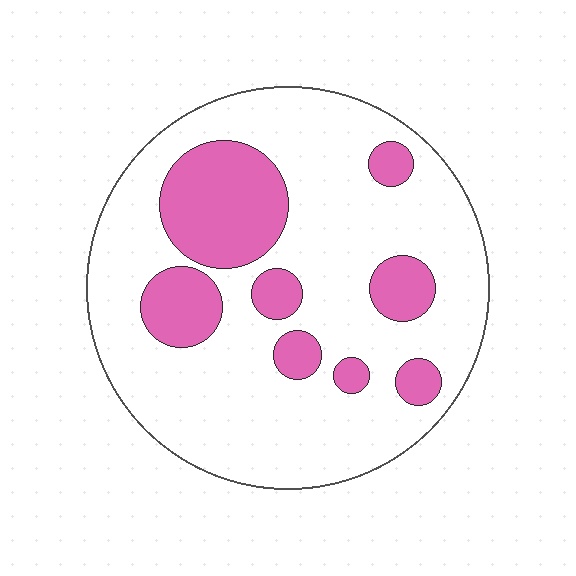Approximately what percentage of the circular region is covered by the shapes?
Approximately 25%.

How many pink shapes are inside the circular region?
8.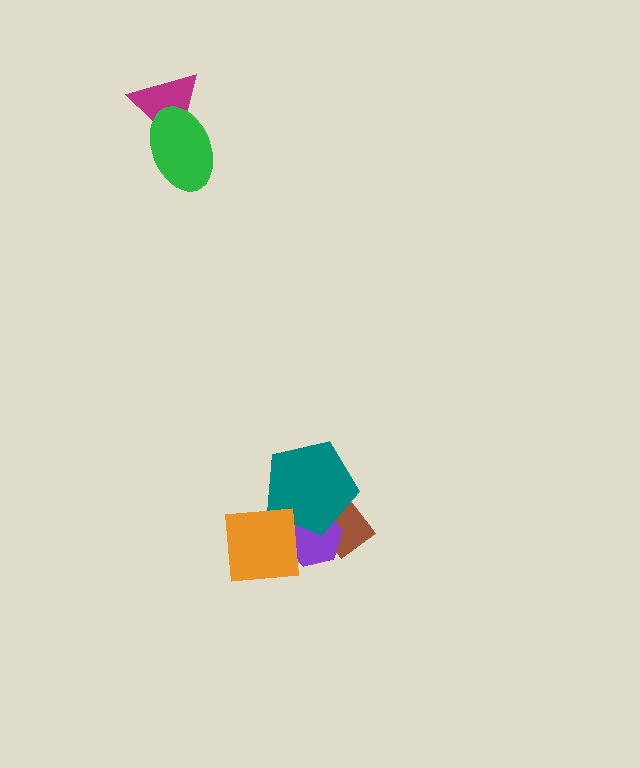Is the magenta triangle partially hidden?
Yes, it is partially covered by another shape.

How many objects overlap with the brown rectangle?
2 objects overlap with the brown rectangle.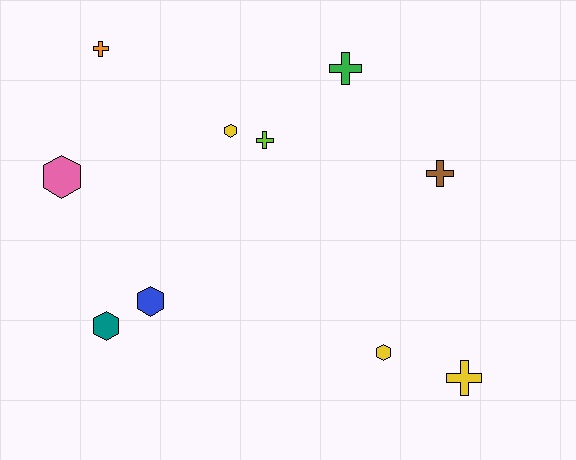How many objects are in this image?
There are 10 objects.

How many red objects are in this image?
There are no red objects.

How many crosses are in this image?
There are 5 crosses.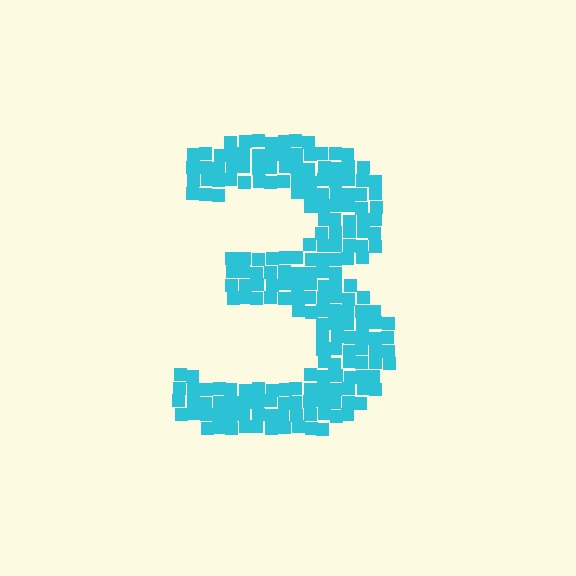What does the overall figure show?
The overall figure shows the digit 3.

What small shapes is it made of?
It is made of small squares.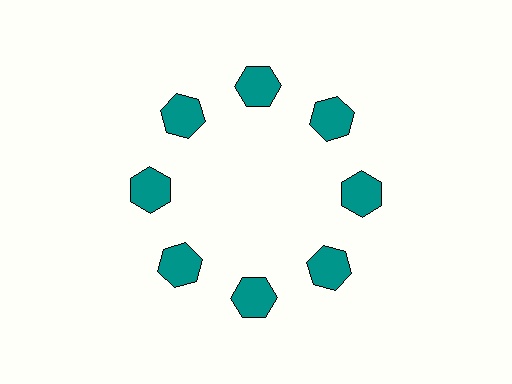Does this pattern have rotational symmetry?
Yes, this pattern has 8-fold rotational symmetry. It looks the same after rotating 45 degrees around the center.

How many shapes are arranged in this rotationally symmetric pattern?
There are 8 shapes, arranged in 8 groups of 1.